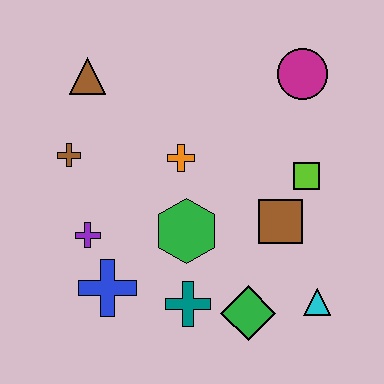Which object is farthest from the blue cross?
The magenta circle is farthest from the blue cross.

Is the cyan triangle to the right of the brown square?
Yes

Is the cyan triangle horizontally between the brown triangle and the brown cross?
No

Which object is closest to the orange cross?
The green hexagon is closest to the orange cross.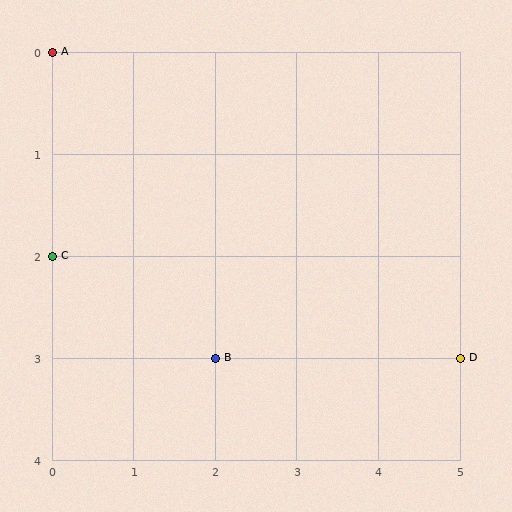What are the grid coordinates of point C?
Point C is at grid coordinates (0, 2).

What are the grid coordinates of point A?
Point A is at grid coordinates (0, 0).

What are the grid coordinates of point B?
Point B is at grid coordinates (2, 3).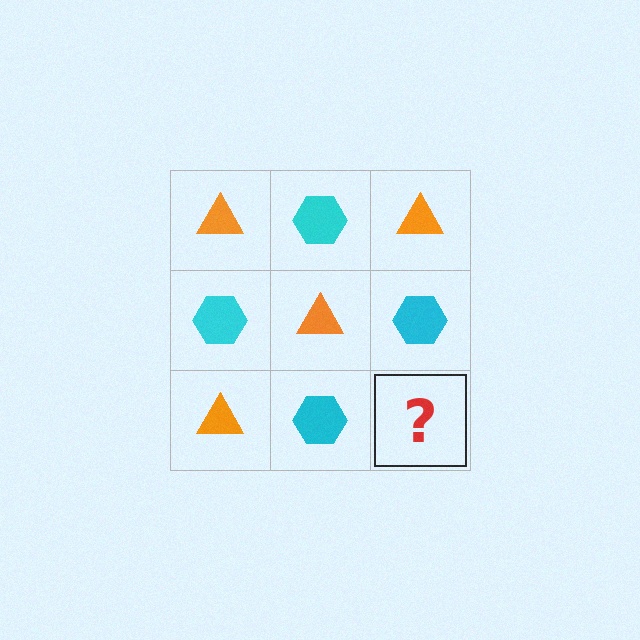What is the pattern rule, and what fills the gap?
The rule is that it alternates orange triangle and cyan hexagon in a checkerboard pattern. The gap should be filled with an orange triangle.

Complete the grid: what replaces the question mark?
The question mark should be replaced with an orange triangle.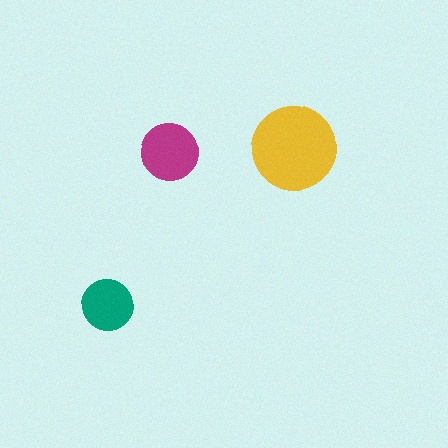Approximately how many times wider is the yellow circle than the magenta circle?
About 1.5 times wider.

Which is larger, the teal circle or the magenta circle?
The magenta one.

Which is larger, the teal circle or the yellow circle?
The yellow one.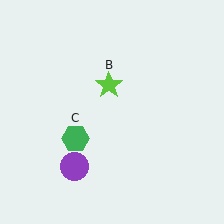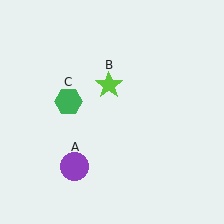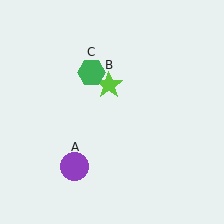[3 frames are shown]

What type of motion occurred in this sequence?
The green hexagon (object C) rotated clockwise around the center of the scene.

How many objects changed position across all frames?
1 object changed position: green hexagon (object C).